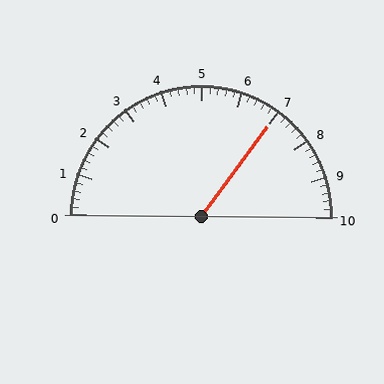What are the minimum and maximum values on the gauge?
The gauge ranges from 0 to 10.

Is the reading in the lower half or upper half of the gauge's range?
The reading is in the upper half of the range (0 to 10).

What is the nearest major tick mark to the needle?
The nearest major tick mark is 7.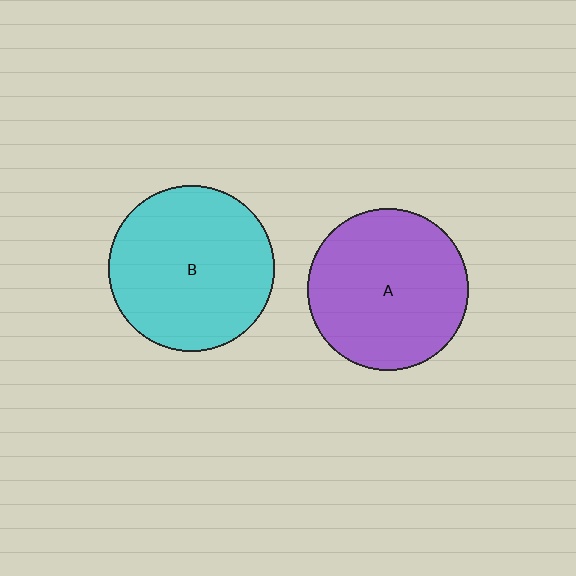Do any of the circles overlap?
No, none of the circles overlap.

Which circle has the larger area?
Circle B (cyan).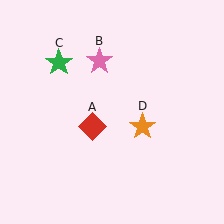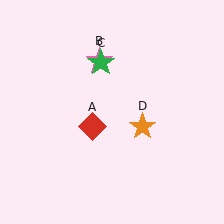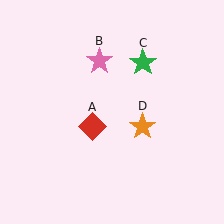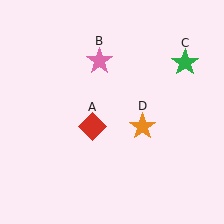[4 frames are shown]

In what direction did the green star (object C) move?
The green star (object C) moved right.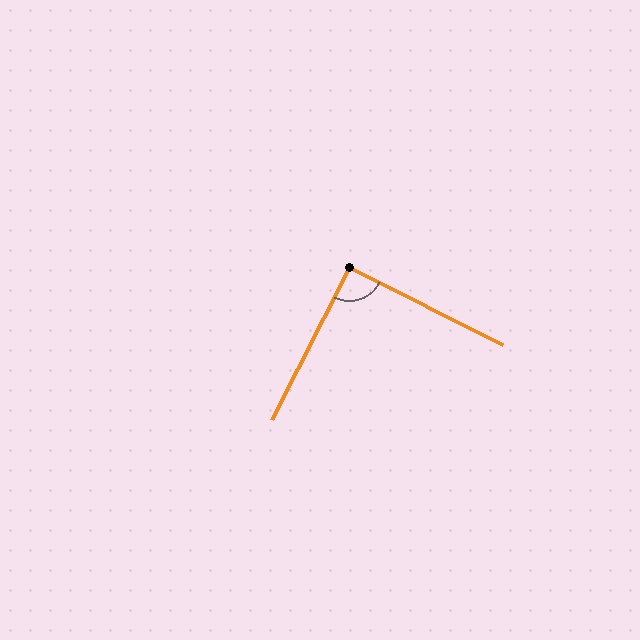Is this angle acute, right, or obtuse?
It is approximately a right angle.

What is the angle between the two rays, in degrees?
Approximately 90 degrees.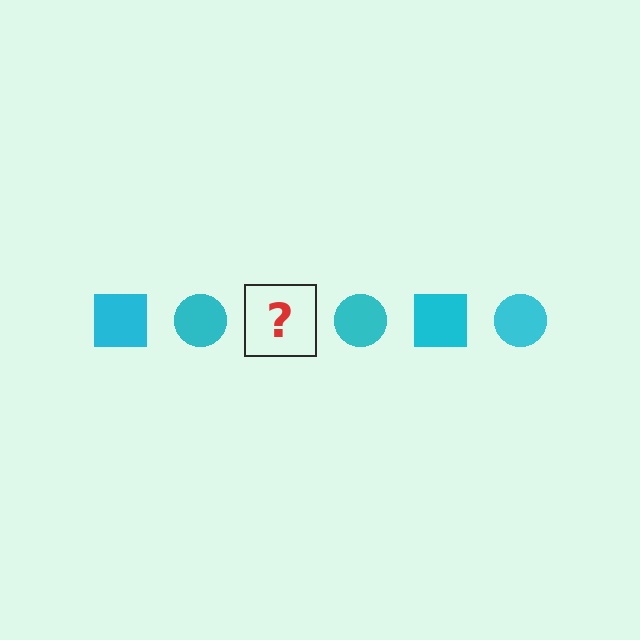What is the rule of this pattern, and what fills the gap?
The rule is that the pattern cycles through square, circle shapes in cyan. The gap should be filled with a cyan square.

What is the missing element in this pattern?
The missing element is a cyan square.